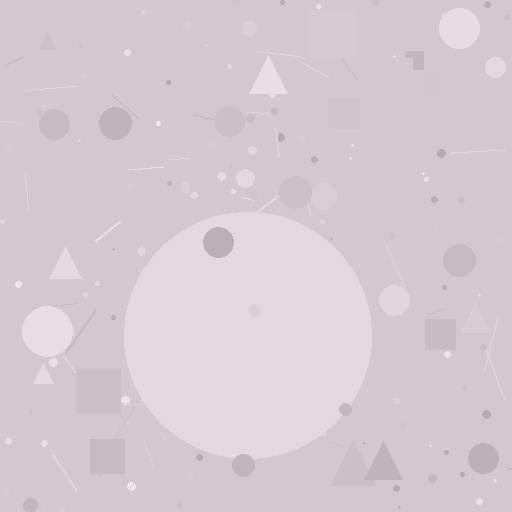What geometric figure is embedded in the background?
A circle is embedded in the background.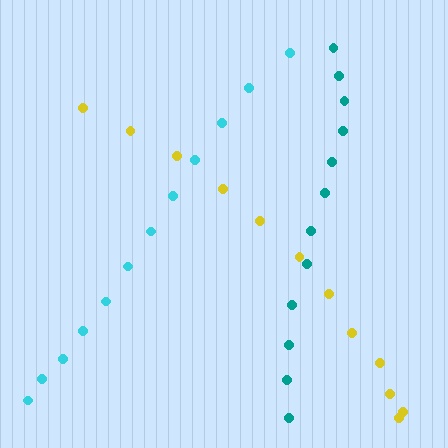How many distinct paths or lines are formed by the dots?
There are 3 distinct paths.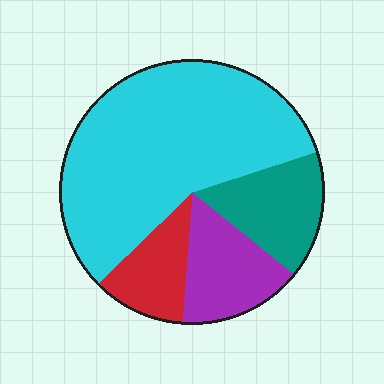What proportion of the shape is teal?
Teal takes up about one sixth (1/6) of the shape.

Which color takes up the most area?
Cyan, at roughly 60%.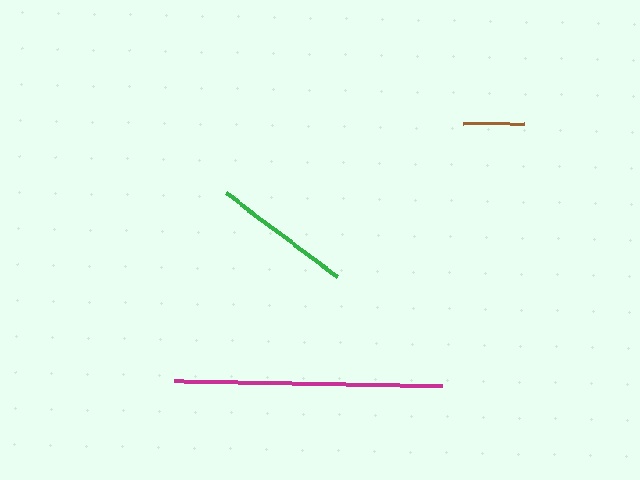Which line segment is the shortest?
The brown line is the shortest at approximately 62 pixels.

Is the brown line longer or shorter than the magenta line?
The magenta line is longer than the brown line.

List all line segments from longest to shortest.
From longest to shortest: magenta, green, brown.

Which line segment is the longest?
The magenta line is the longest at approximately 268 pixels.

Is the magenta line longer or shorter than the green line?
The magenta line is longer than the green line.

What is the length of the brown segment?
The brown segment is approximately 62 pixels long.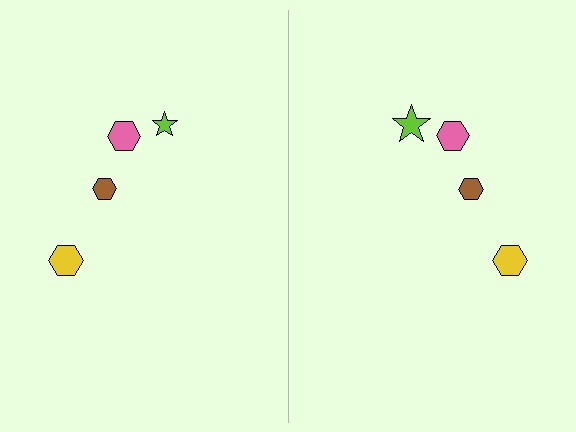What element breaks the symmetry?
The lime star on the right side has a different size than its mirror counterpart.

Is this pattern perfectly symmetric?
No, the pattern is not perfectly symmetric. The lime star on the right side has a different size than its mirror counterpart.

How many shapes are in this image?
There are 8 shapes in this image.